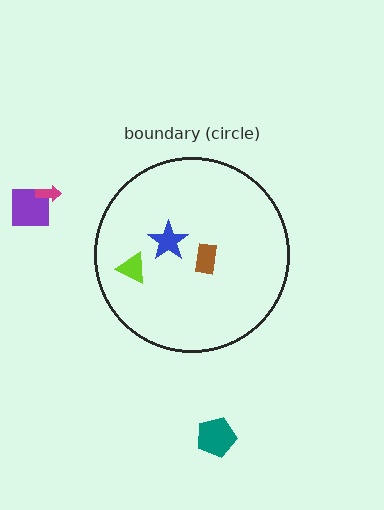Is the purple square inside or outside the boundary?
Outside.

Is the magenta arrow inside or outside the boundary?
Outside.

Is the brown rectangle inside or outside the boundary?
Inside.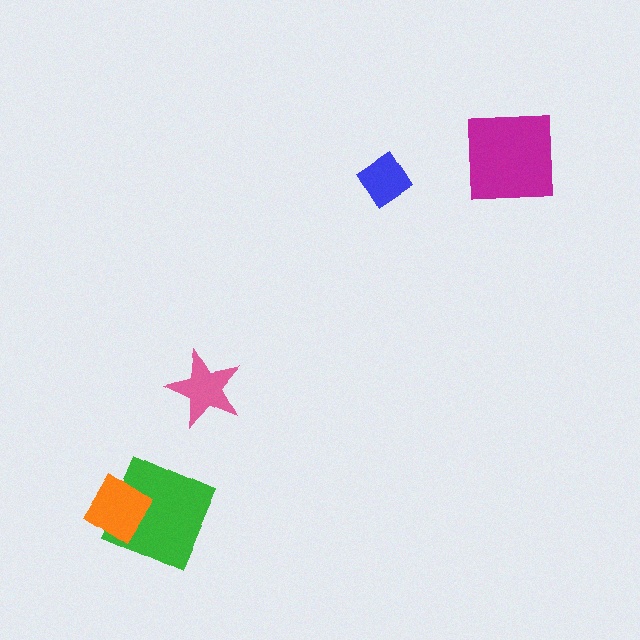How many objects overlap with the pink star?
0 objects overlap with the pink star.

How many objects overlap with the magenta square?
0 objects overlap with the magenta square.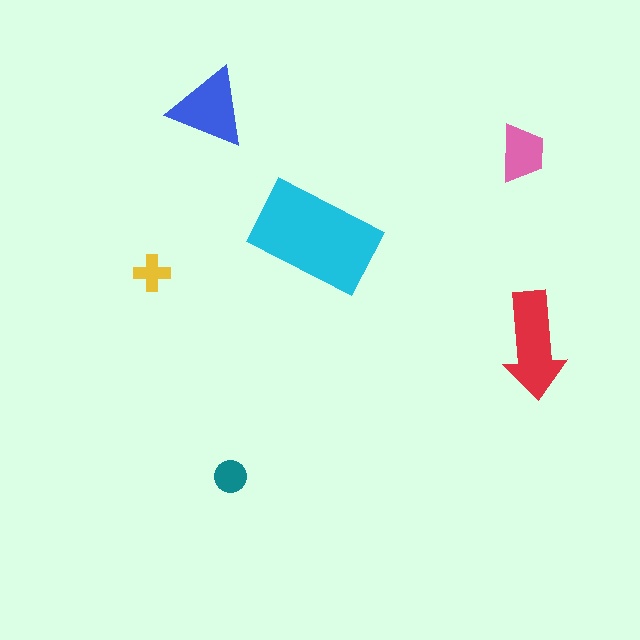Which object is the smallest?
The yellow cross.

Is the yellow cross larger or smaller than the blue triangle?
Smaller.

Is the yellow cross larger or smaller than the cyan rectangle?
Smaller.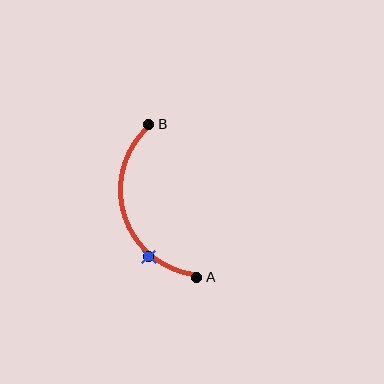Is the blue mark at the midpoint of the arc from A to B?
No. The blue mark lies on the arc but is closer to endpoint A. The arc midpoint would be at the point on the curve equidistant along the arc from both A and B.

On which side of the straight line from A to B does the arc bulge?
The arc bulges to the left of the straight line connecting A and B.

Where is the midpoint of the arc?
The arc midpoint is the point on the curve farthest from the straight line joining A and B. It sits to the left of that line.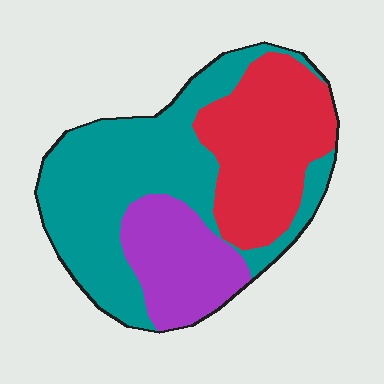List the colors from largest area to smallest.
From largest to smallest: teal, red, purple.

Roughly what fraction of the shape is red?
Red covers about 30% of the shape.